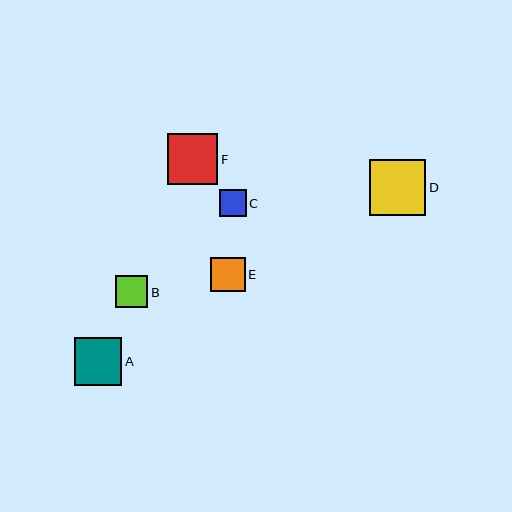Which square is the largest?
Square D is the largest with a size of approximately 56 pixels.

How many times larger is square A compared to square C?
Square A is approximately 1.8 times the size of square C.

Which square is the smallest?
Square C is the smallest with a size of approximately 26 pixels.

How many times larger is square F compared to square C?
Square F is approximately 1.9 times the size of square C.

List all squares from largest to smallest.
From largest to smallest: D, F, A, E, B, C.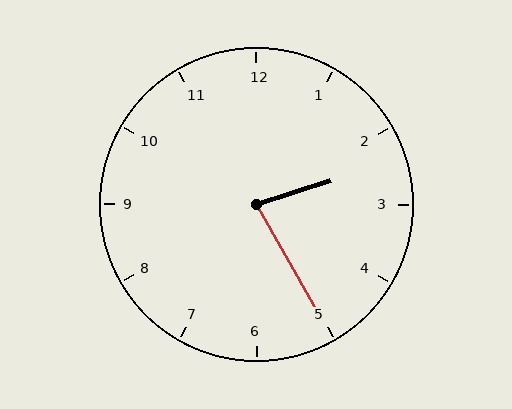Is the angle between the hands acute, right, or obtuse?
It is acute.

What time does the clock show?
2:25.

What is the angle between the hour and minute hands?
Approximately 78 degrees.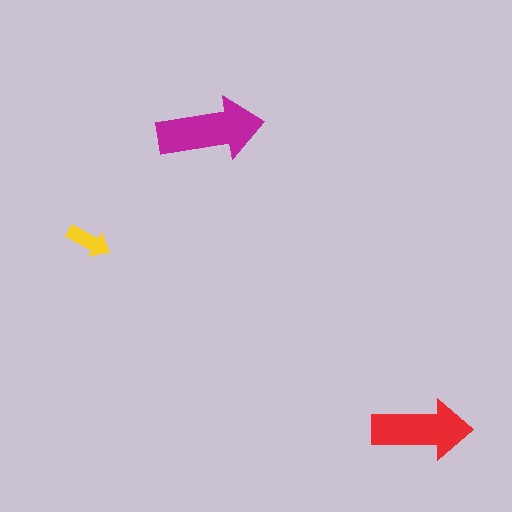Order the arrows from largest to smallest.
the magenta one, the red one, the yellow one.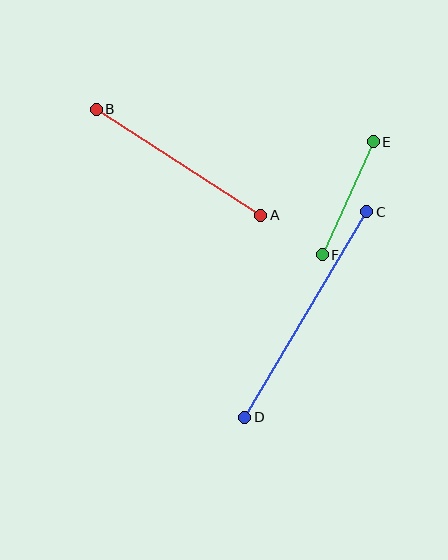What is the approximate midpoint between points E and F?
The midpoint is at approximately (348, 198) pixels.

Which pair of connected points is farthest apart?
Points C and D are farthest apart.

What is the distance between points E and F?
The distance is approximately 124 pixels.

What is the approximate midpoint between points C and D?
The midpoint is at approximately (306, 315) pixels.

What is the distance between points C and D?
The distance is approximately 239 pixels.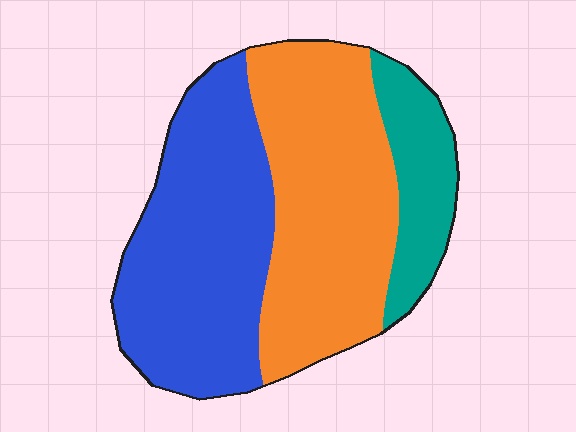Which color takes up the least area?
Teal, at roughly 15%.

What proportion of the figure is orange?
Orange covers 43% of the figure.